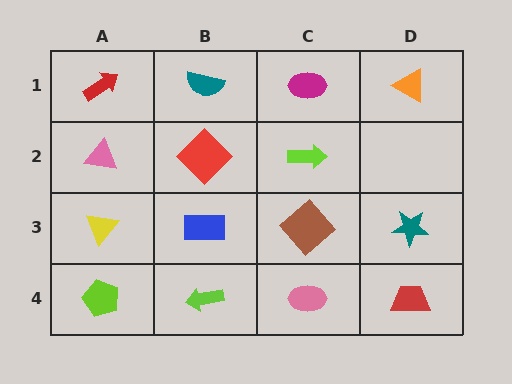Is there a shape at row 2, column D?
No, that cell is empty.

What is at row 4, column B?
A lime arrow.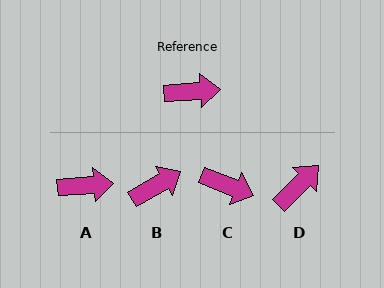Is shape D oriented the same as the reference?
No, it is off by about 41 degrees.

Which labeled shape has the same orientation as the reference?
A.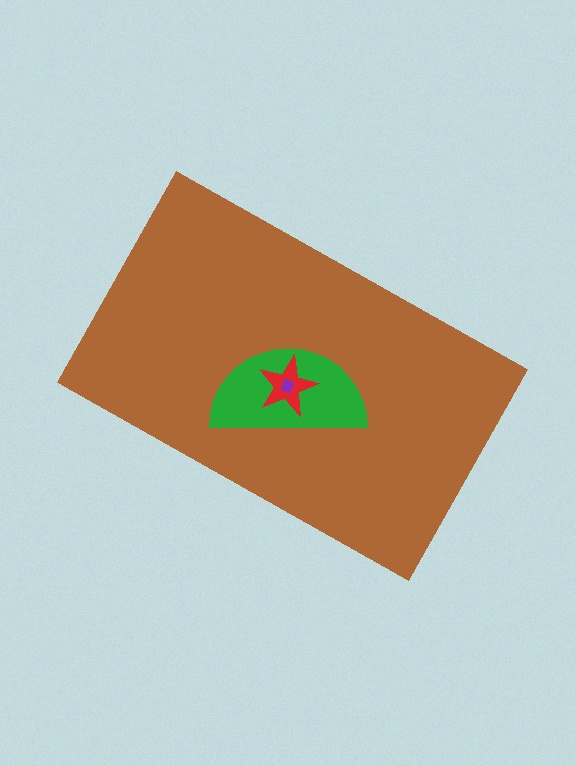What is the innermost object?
The purple diamond.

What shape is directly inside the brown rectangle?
The green semicircle.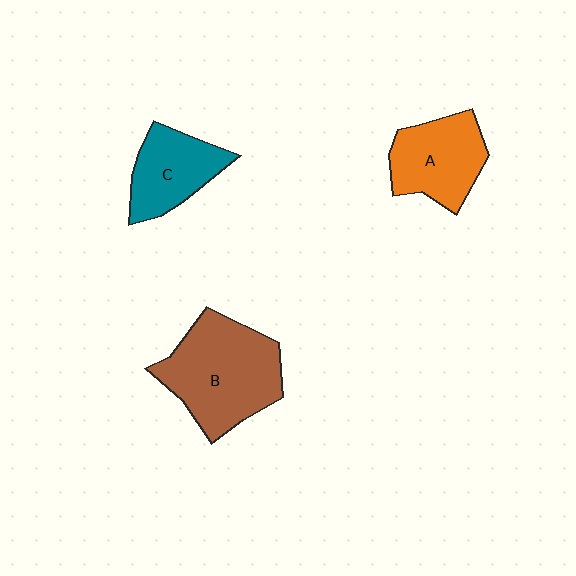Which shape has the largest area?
Shape B (brown).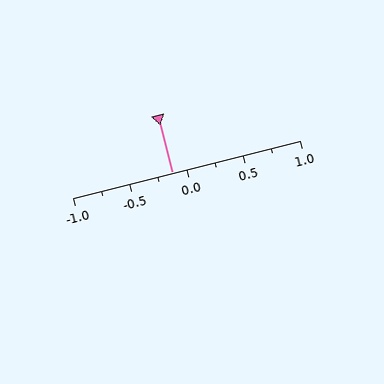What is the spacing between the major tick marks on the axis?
The major ticks are spaced 0.5 apart.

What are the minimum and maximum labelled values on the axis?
The axis runs from -1.0 to 1.0.